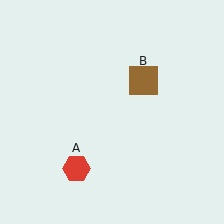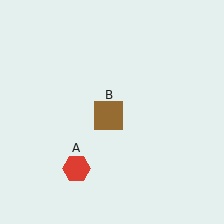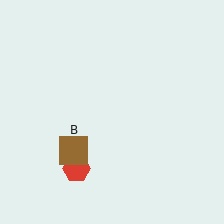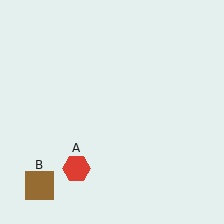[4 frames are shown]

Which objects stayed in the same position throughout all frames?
Red hexagon (object A) remained stationary.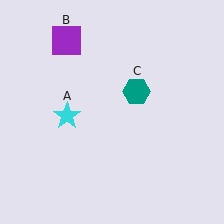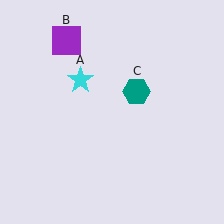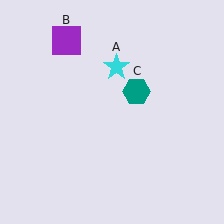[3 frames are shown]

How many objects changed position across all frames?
1 object changed position: cyan star (object A).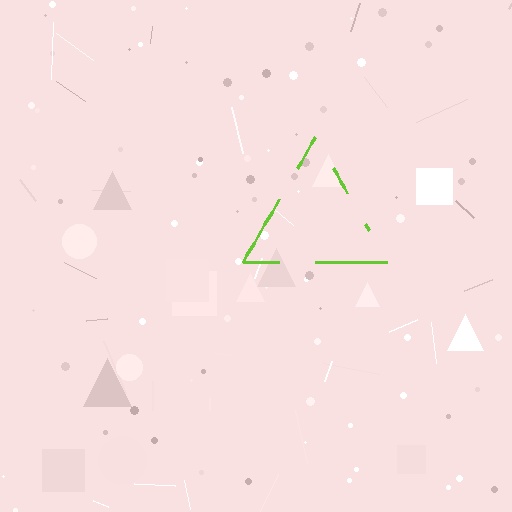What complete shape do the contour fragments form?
The contour fragments form a triangle.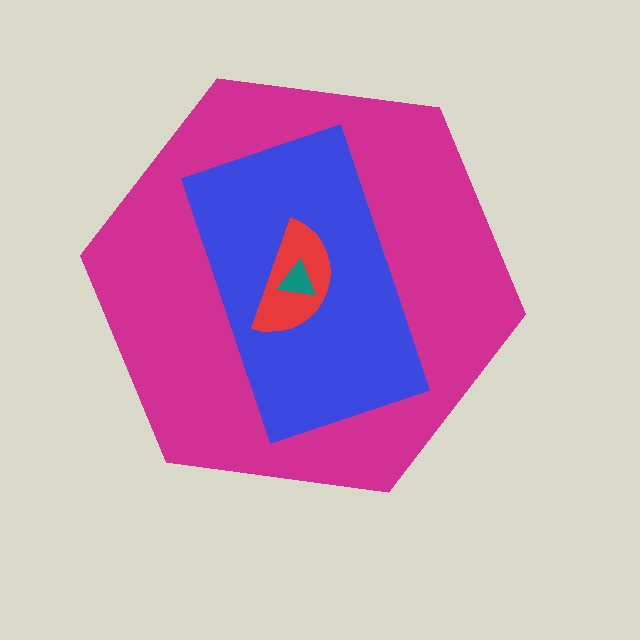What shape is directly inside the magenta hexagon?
The blue rectangle.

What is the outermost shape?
The magenta hexagon.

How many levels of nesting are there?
4.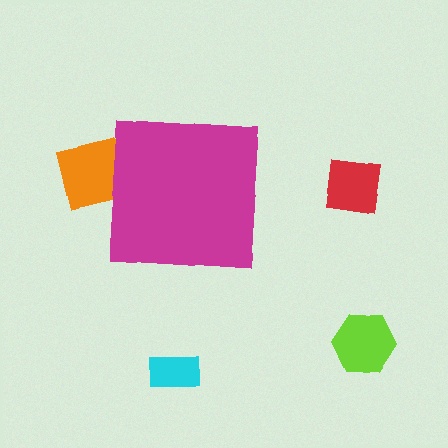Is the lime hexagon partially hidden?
No, the lime hexagon is fully visible.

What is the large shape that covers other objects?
A magenta square.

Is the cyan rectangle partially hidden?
No, the cyan rectangle is fully visible.